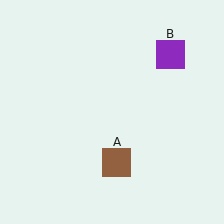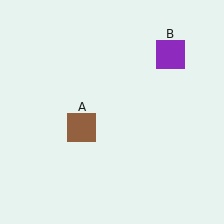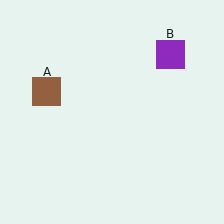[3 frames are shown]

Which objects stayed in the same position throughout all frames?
Purple square (object B) remained stationary.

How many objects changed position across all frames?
1 object changed position: brown square (object A).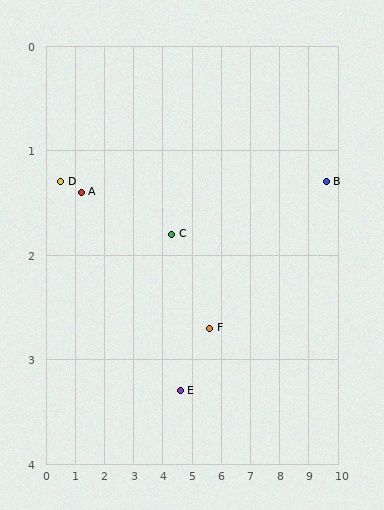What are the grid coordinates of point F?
Point F is at approximately (5.6, 2.7).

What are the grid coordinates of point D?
Point D is at approximately (0.5, 1.3).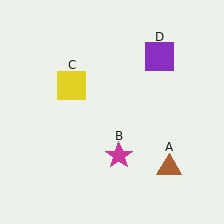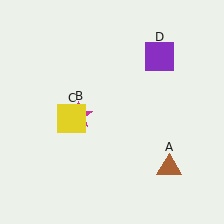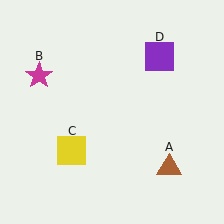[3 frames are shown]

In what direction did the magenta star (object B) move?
The magenta star (object B) moved up and to the left.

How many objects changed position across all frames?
2 objects changed position: magenta star (object B), yellow square (object C).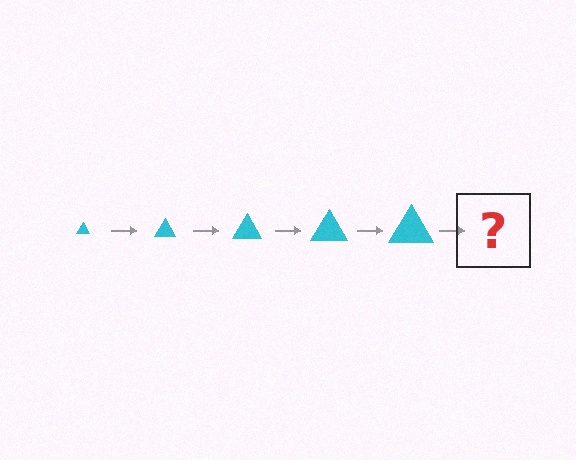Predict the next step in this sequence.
The next step is a cyan triangle, larger than the previous one.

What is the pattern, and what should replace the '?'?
The pattern is that the triangle gets progressively larger each step. The '?' should be a cyan triangle, larger than the previous one.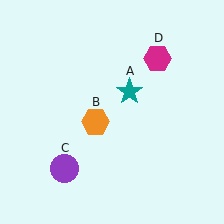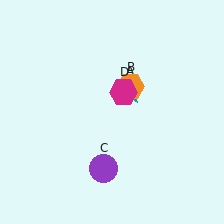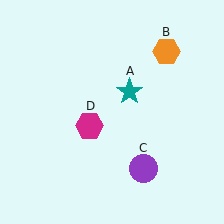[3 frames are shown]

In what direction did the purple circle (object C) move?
The purple circle (object C) moved right.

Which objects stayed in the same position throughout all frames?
Teal star (object A) remained stationary.